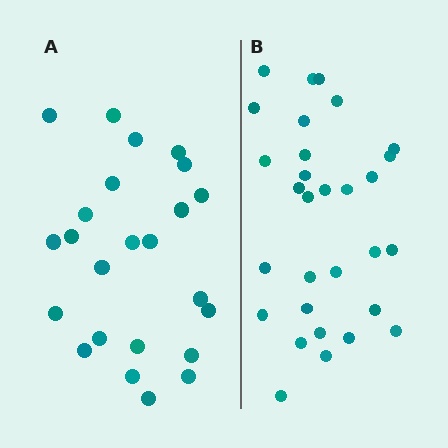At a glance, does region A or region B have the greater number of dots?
Region B (the right region) has more dots.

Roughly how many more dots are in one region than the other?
Region B has about 6 more dots than region A.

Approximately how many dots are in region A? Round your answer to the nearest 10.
About 20 dots. (The exact count is 24, which rounds to 20.)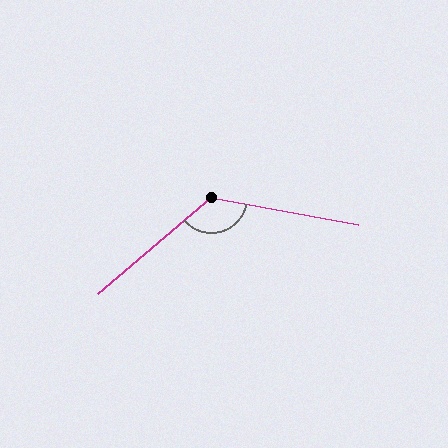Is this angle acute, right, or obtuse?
It is obtuse.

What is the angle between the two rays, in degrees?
Approximately 129 degrees.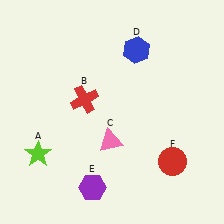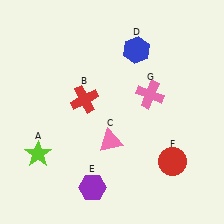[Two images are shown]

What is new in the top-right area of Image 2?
A pink cross (G) was added in the top-right area of Image 2.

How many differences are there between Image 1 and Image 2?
There is 1 difference between the two images.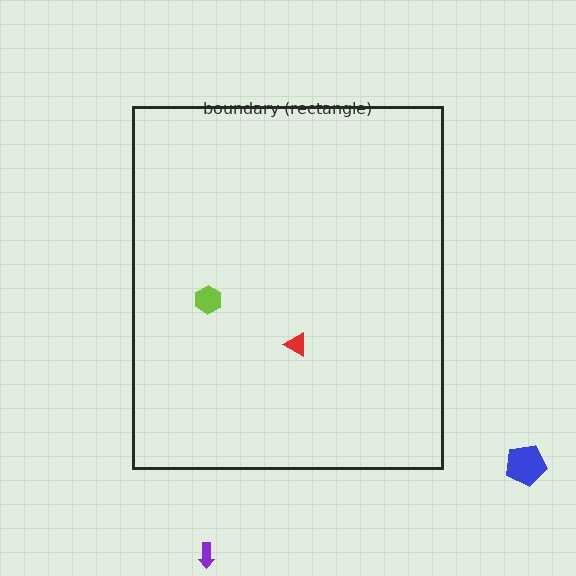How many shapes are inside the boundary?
2 inside, 2 outside.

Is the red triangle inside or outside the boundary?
Inside.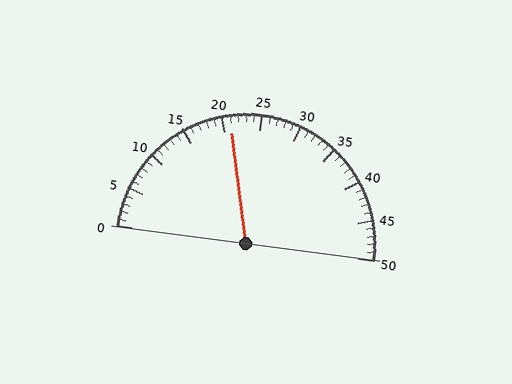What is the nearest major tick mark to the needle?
The nearest major tick mark is 20.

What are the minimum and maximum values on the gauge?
The gauge ranges from 0 to 50.